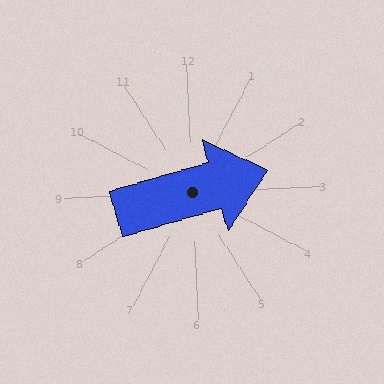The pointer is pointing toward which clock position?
Roughly 3 o'clock.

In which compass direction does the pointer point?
East.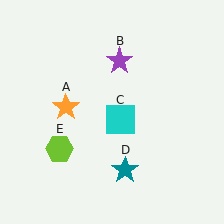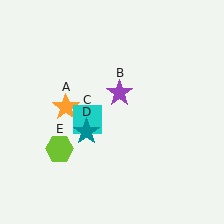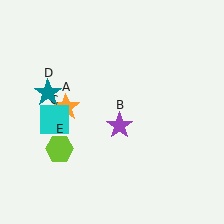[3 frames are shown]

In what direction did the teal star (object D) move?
The teal star (object D) moved up and to the left.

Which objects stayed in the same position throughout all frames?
Orange star (object A) and lime hexagon (object E) remained stationary.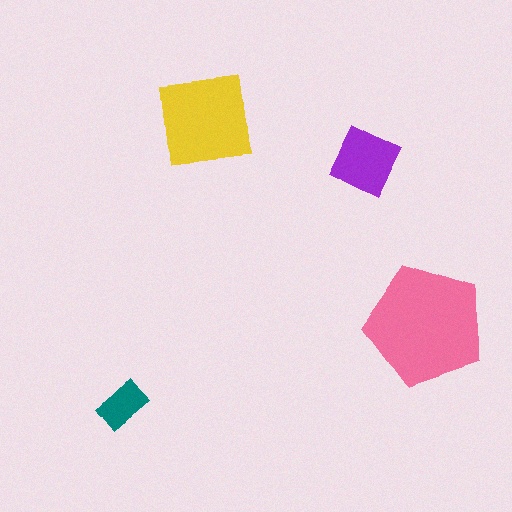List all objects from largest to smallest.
The pink pentagon, the yellow square, the purple diamond, the teal rectangle.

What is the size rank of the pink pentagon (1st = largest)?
1st.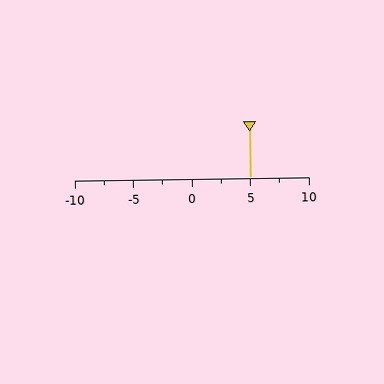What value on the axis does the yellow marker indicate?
The marker indicates approximately 5.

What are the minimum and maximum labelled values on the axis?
The axis runs from -10 to 10.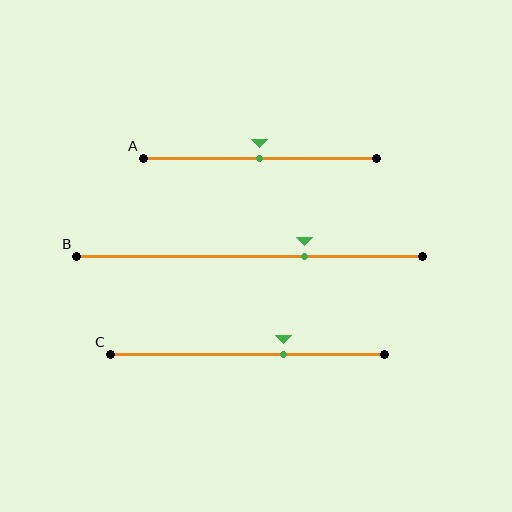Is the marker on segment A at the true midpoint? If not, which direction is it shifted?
Yes, the marker on segment A is at the true midpoint.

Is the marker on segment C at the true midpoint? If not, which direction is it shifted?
No, the marker on segment C is shifted to the right by about 13% of the segment length.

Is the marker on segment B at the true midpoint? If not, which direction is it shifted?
No, the marker on segment B is shifted to the right by about 16% of the segment length.